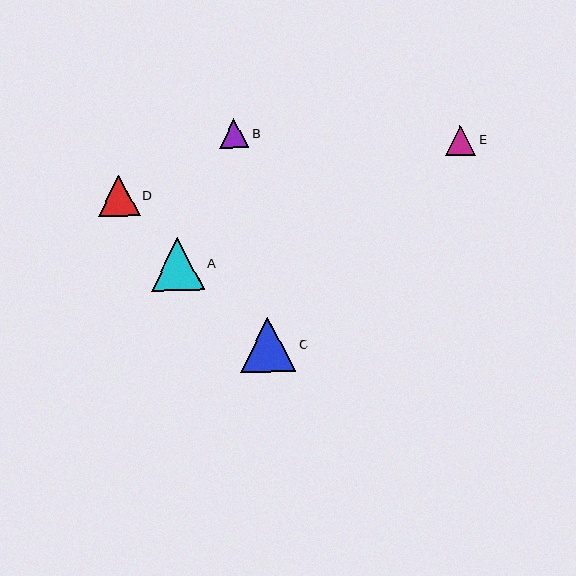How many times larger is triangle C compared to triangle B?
Triangle C is approximately 1.9 times the size of triangle B.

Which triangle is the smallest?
Triangle B is the smallest with a size of approximately 29 pixels.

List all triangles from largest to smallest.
From largest to smallest: C, A, D, E, B.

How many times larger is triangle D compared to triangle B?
Triangle D is approximately 1.4 times the size of triangle B.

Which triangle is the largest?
Triangle C is the largest with a size of approximately 55 pixels.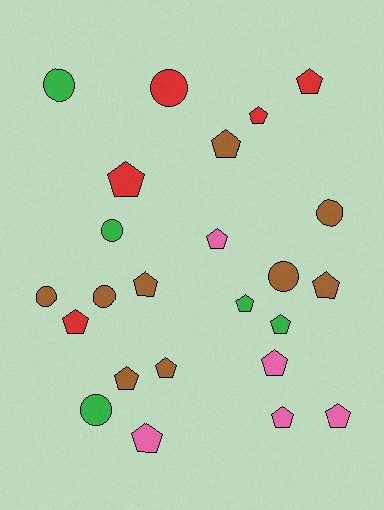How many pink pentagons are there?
There are 5 pink pentagons.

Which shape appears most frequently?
Pentagon, with 16 objects.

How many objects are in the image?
There are 24 objects.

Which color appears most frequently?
Brown, with 9 objects.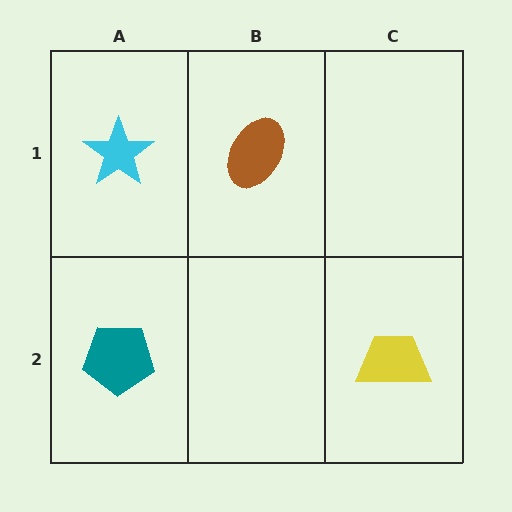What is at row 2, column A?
A teal pentagon.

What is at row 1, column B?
A brown ellipse.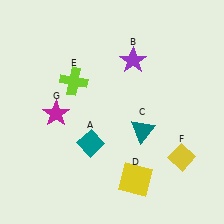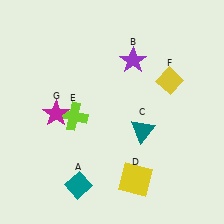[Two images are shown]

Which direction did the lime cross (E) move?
The lime cross (E) moved down.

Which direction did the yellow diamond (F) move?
The yellow diamond (F) moved up.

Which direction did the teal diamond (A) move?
The teal diamond (A) moved down.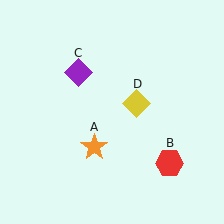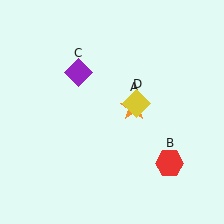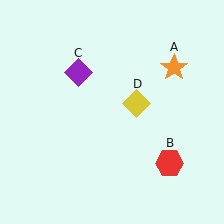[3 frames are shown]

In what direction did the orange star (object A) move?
The orange star (object A) moved up and to the right.